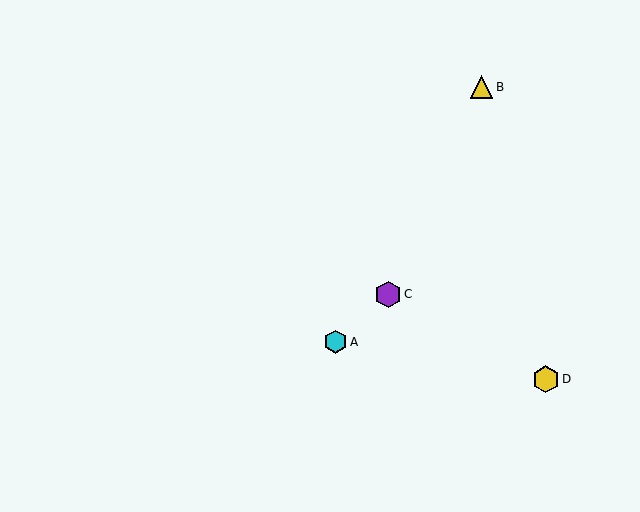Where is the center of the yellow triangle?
The center of the yellow triangle is at (481, 87).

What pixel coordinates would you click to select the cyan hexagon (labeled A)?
Click at (335, 342) to select the cyan hexagon A.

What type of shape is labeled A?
Shape A is a cyan hexagon.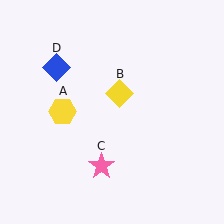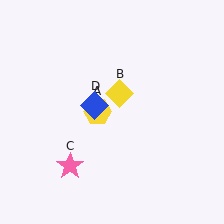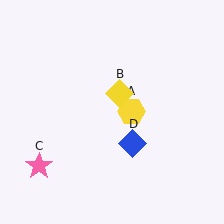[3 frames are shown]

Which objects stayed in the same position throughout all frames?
Yellow diamond (object B) remained stationary.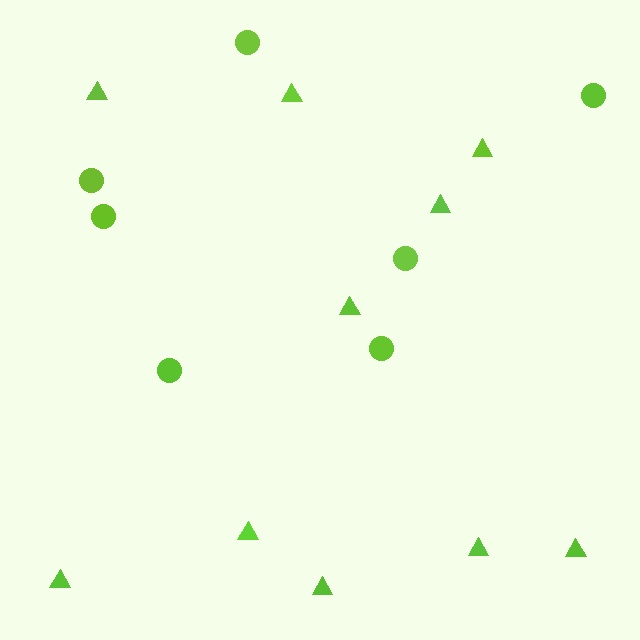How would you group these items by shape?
There are 2 groups: one group of triangles (10) and one group of circles (7).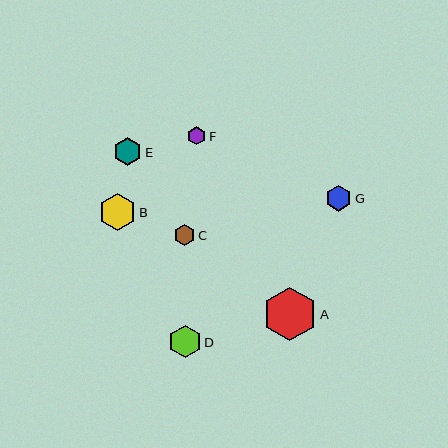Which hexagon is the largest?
Hexagon A is the largest with a size of approximately 54 pixels.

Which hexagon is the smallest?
Hexagon F is the smallest with a size of approximately 19 pixels.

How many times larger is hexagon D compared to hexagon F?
Hexagon D is approximately 1.8 times the size of hexagon F.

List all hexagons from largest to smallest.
From largest to smallest: A, B, D, E, G, C, F.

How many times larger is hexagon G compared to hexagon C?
Hexagon G is approximately 1.2 times the size of hexagon C.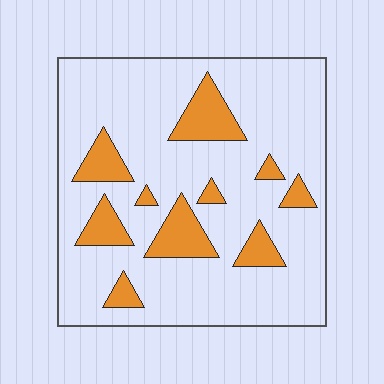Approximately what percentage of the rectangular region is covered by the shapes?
Approximately 20%.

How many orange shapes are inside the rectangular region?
10.